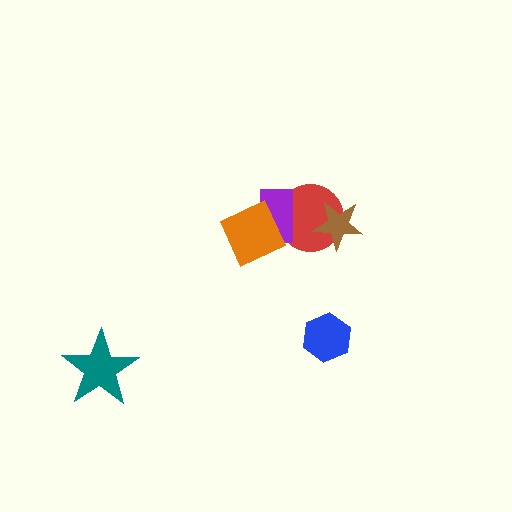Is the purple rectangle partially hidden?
Yes, it is partially covered by another shape.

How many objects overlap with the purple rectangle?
2 objects overlap with the purple rectangle.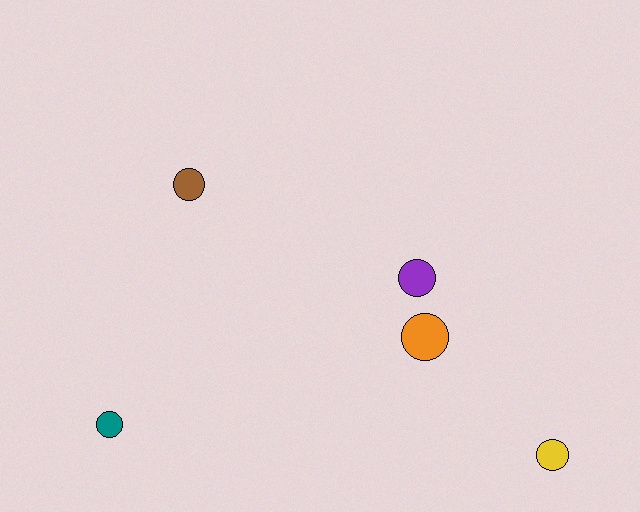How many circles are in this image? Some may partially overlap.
There are 5 circles.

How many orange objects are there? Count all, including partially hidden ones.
There is 1 orange object.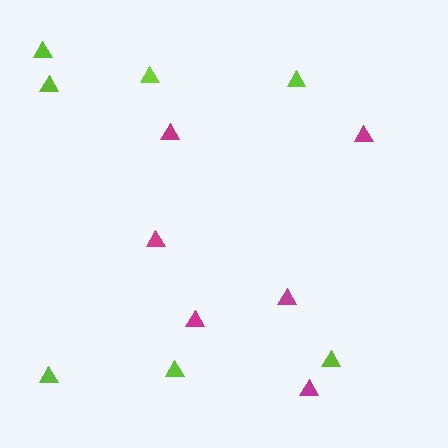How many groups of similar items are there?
There are 2 groups: one group of lime triangles (7) and one group of magenta triangles (6).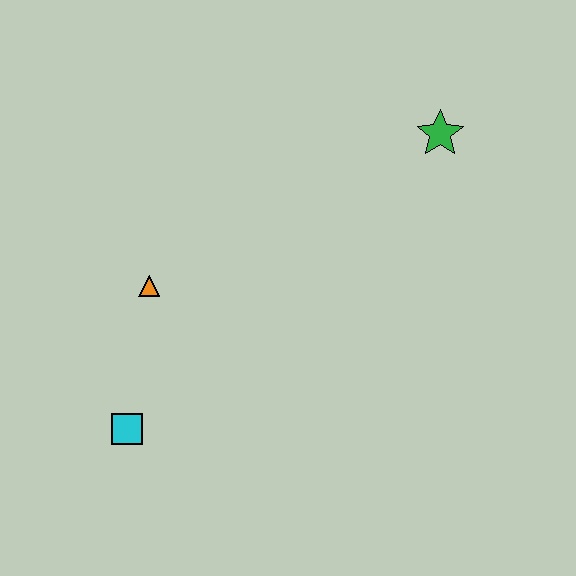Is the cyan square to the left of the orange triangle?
Yes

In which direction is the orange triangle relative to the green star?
The orange triangle is to the left of the green star.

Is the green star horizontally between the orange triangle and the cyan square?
No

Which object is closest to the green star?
The orange triangle is closest to the green star.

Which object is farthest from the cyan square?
The green star is farthest from the cyan square.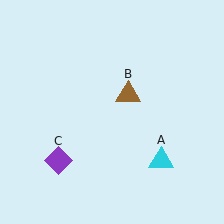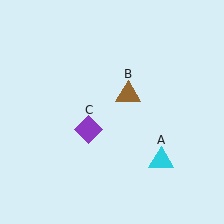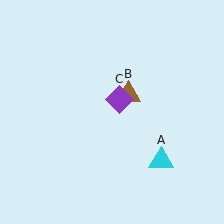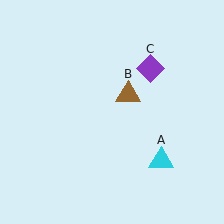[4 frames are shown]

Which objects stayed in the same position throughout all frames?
Cyan triangle (object A) and brown triangle (object B) remained stationary.